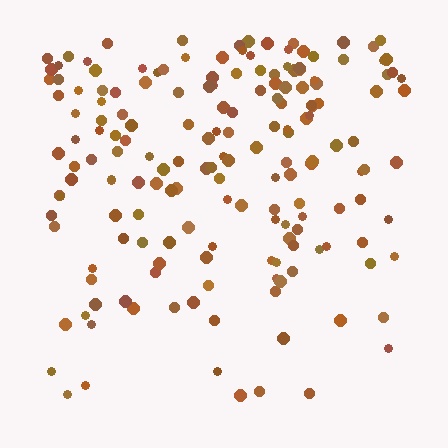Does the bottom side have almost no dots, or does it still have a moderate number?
Still a moderate number, just noticeably fewer than the top.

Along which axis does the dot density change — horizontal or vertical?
Vertical.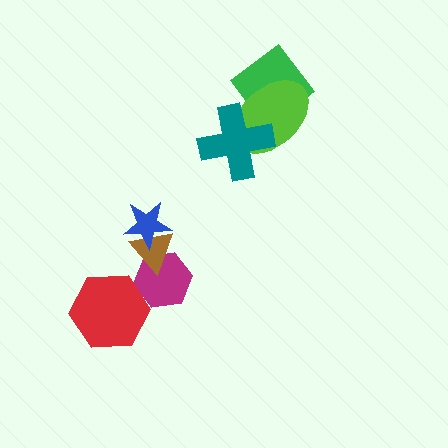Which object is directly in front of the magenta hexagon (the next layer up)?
The brown triangle is directly in front of the magenta hexagon.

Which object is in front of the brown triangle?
The blue star is in front of the brown triangle.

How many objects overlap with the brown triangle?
2 objects overlap with the brown triangle.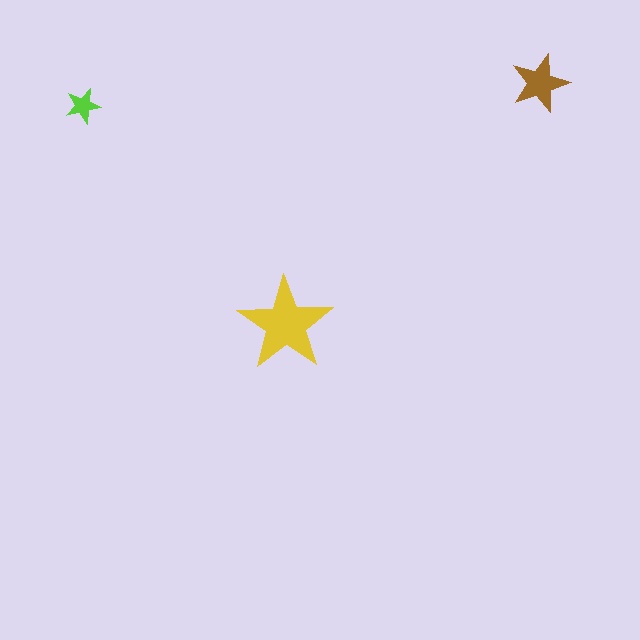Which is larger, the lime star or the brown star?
The brown one.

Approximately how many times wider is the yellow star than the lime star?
About 2.5 times wider.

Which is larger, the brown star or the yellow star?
The yellow one.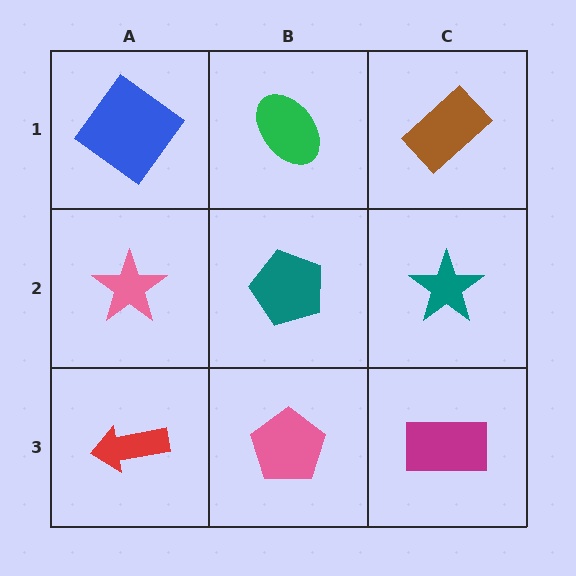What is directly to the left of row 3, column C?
A pink pentagon.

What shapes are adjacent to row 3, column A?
A pink star (row 2, column A), a pink pentagon (row 3, column B).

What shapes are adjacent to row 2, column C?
A brown rectangle (row 1, column C), a magenta rectangle (row 3, column C), a teal pentagon (row 2, column B).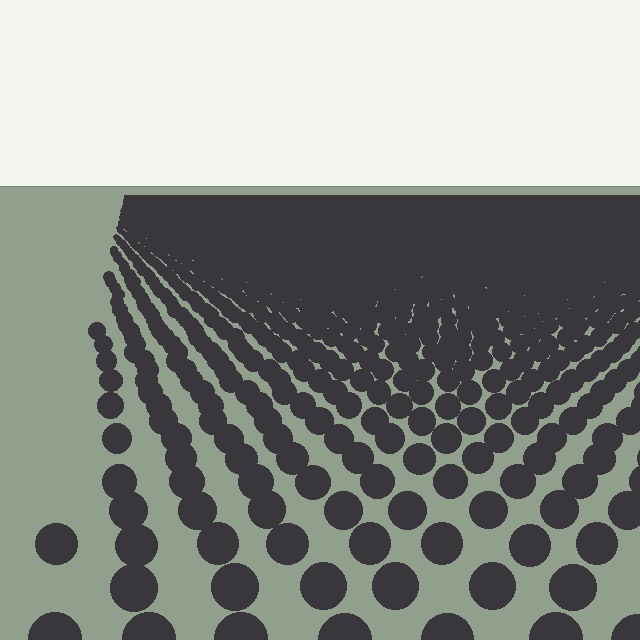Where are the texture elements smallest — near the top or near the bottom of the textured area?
Near the top.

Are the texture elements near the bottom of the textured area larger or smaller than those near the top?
Larger. Near the bottom, elements are closer to the viewer and appear at a bigger on-screen size.